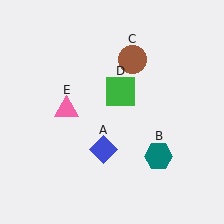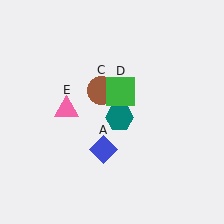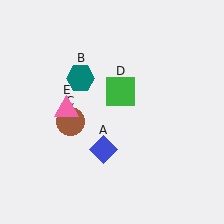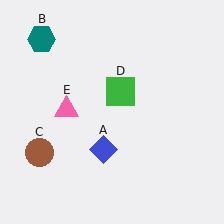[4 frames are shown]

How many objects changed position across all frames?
2 objects changed position: teal hexagon (object B), brown circle (object C).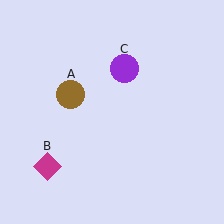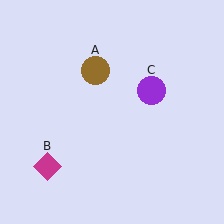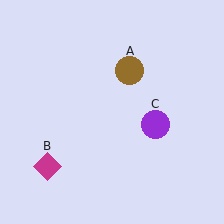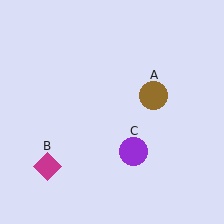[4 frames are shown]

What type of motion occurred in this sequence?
The brown circle (object A), purple circle (object C) rotated clockwise around the center of the scene.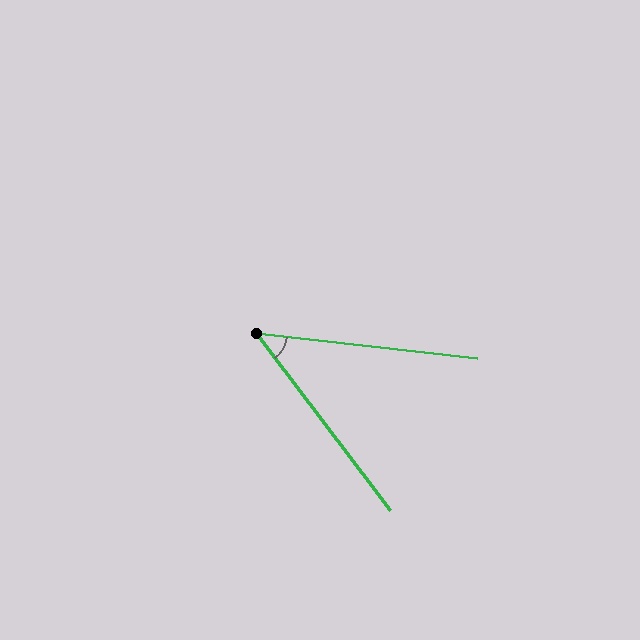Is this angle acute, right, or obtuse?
It is acute.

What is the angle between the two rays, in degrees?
Approximately 47 degrees.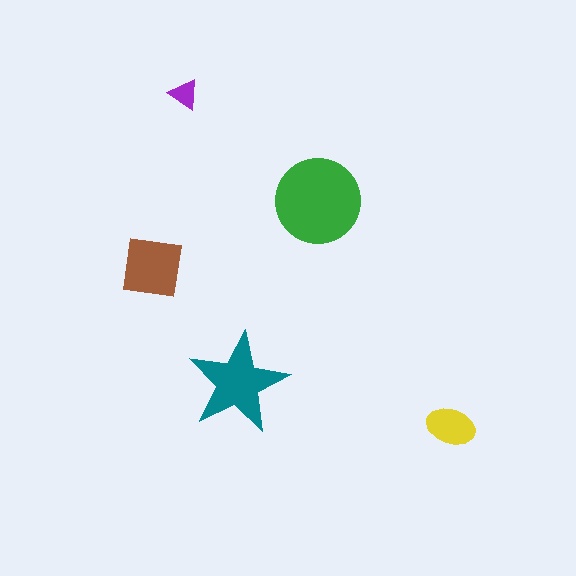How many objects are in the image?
There are 5 objects in the image.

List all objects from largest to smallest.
The green circle, the teal star, the brown square, the yellow ellipse, the purple triangle.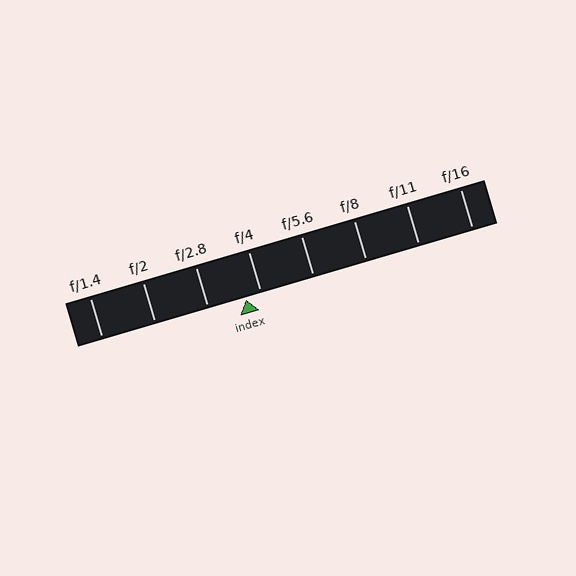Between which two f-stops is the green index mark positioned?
The index mark is between f/2.8 and f/4.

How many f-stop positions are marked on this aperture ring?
There are 8 f-stop positions marked.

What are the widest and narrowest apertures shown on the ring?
The widest aperture shown is f/1.4 and the narrowest is f/16.